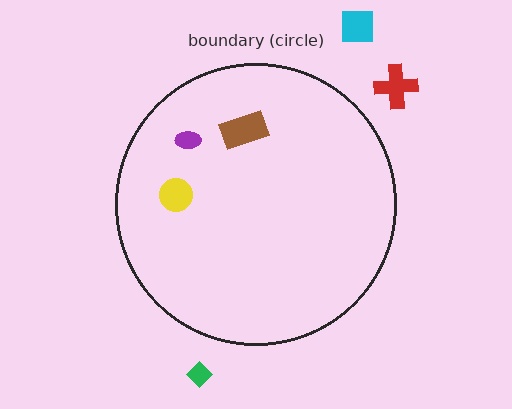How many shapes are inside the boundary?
3 inside, 3 outside.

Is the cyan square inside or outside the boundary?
Outside.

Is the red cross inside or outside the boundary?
Outside.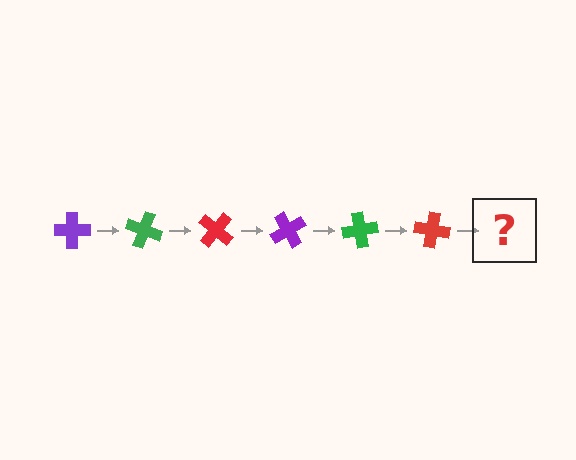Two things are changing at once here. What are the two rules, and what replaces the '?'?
The two rules are that it rotates 20 degrees each step and the color cycles through purple, green, and red. The '?' should be a purple cross, rotated 120 degrees from the start.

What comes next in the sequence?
The next element should be a purple cross, rotated 120 degrees from the start.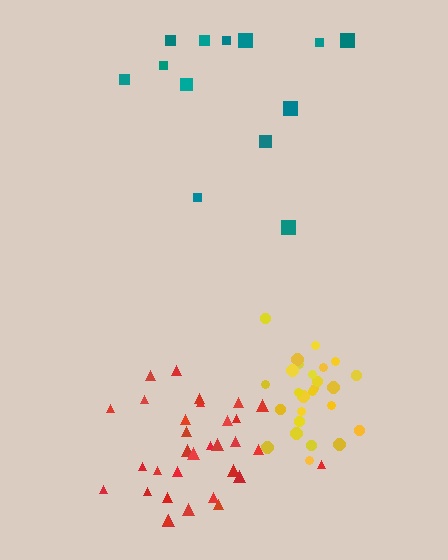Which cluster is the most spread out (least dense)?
Teal.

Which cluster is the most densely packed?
Yellow.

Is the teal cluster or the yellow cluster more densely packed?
Yellow.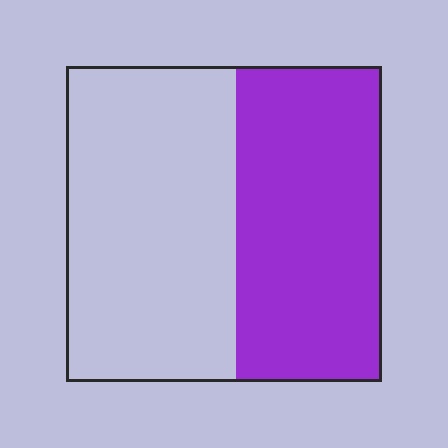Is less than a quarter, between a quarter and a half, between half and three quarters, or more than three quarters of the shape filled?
Between a quarter and a half.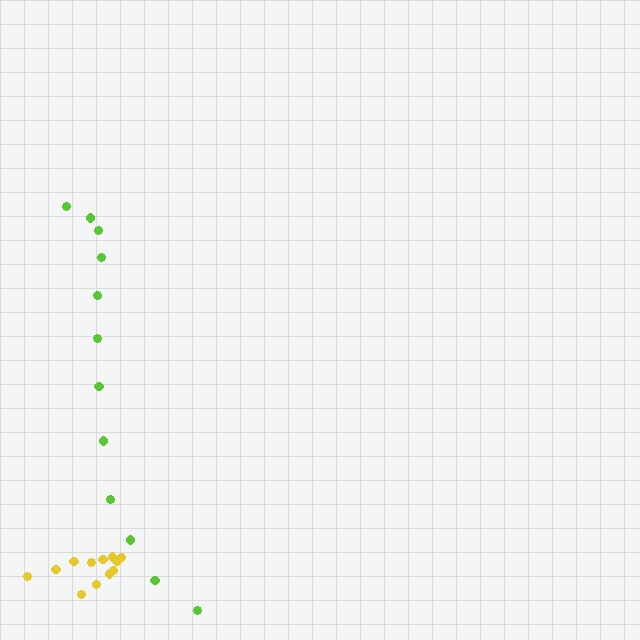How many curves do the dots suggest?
There are 2 distinct paths.